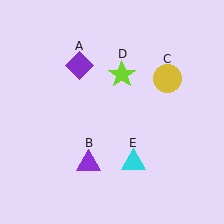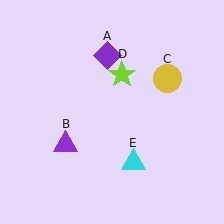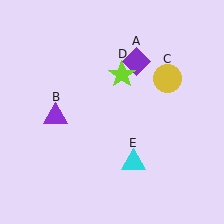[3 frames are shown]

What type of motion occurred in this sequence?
The purple diamond (object A), purple triangle (object B) rotated clockwise around the center of the scene.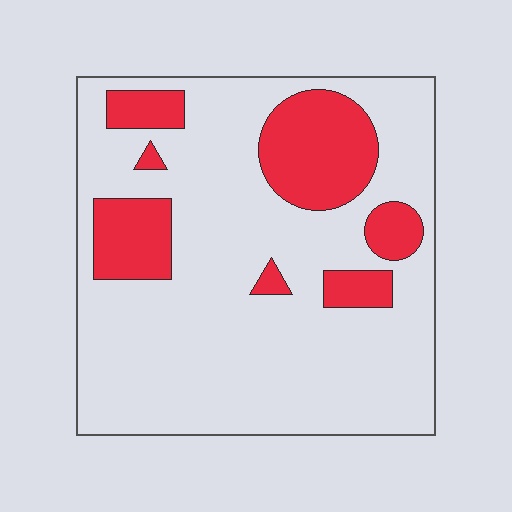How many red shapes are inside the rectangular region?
7.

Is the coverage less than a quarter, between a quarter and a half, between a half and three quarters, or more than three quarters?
Less than a quarter.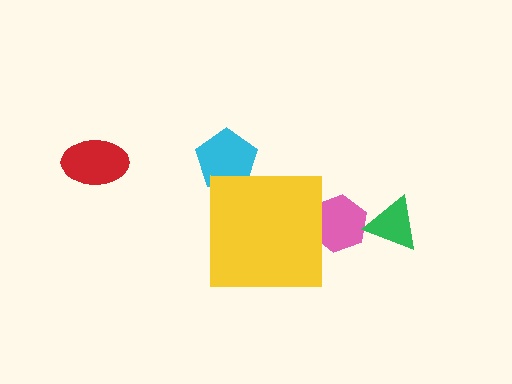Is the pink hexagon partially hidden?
Yes, the pink hexagon is partially hidden behind the yellow square.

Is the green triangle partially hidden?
No, the green triangle is fully visible.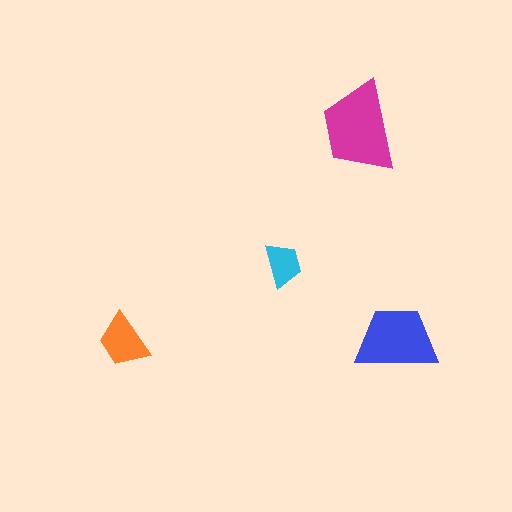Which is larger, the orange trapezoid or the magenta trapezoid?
The magenta one.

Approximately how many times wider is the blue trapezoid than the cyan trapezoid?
About 2 times wider.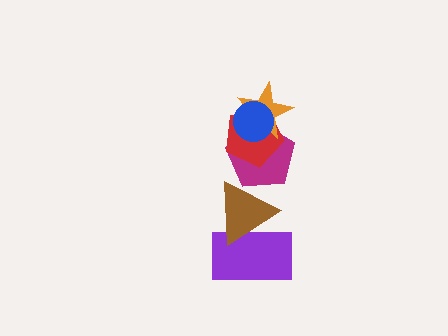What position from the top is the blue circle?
The blue circle is 1st from the top.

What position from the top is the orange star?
The orange star is 2nd from the top.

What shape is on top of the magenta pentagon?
The red pentagon is on top of the magenta pentagon.